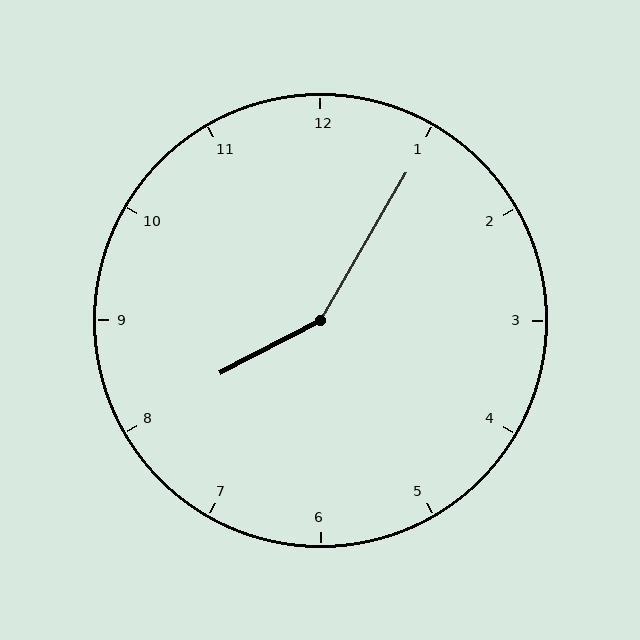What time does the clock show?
8:05.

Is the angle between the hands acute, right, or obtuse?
It is obtuse.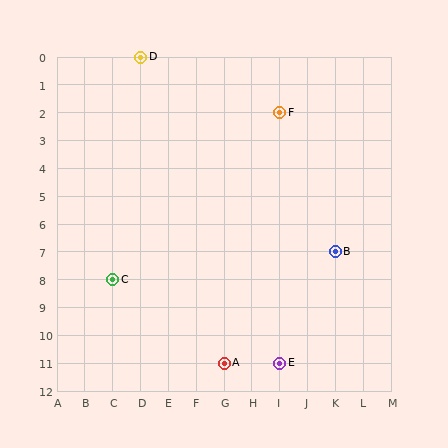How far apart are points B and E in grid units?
Points B and E are 2 columns and 4 rows apart (about 4.5 grid units diagonally).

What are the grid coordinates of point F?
Point F is at grid coordinates (I, 2).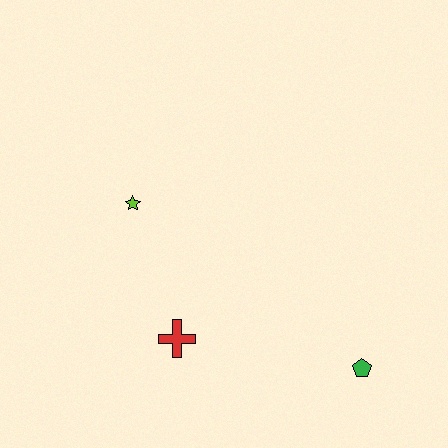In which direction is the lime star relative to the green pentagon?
The lime star is to the left of the green pentagon.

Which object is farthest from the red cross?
The green pentagon is farthest from the red cross.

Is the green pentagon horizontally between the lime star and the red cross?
No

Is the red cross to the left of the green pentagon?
Yes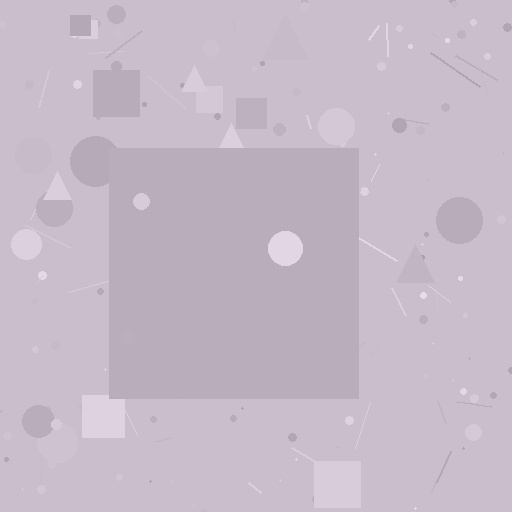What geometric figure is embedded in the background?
A square is embedded in the background.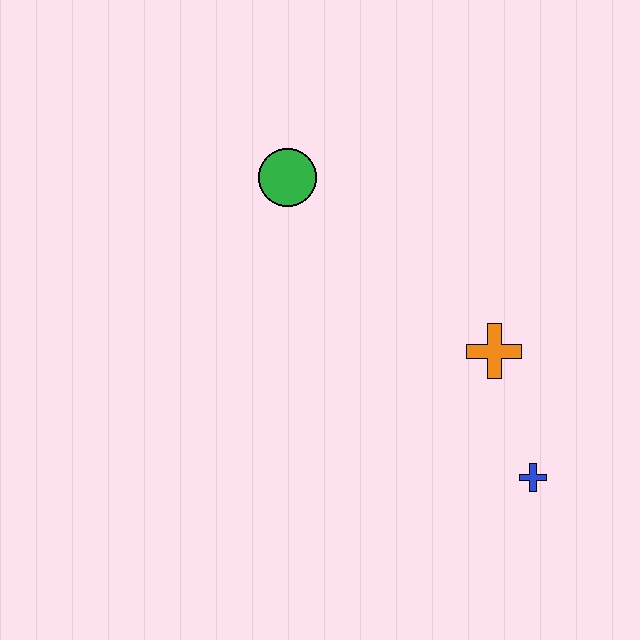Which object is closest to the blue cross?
The orange cross is closest to the blue cross.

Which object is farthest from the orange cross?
The green circle is farthest from the orange cross.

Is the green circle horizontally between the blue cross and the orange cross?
No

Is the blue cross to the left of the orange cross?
No